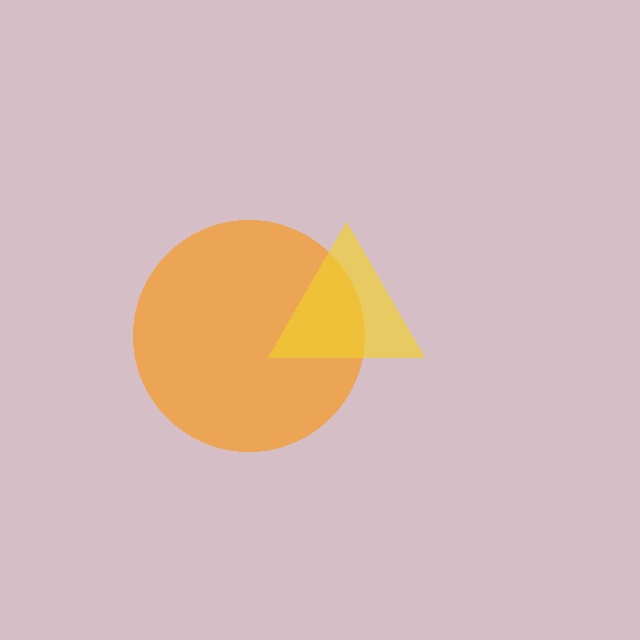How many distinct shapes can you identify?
There are 2 distinct shapes: an orange circle, a yellow triangle.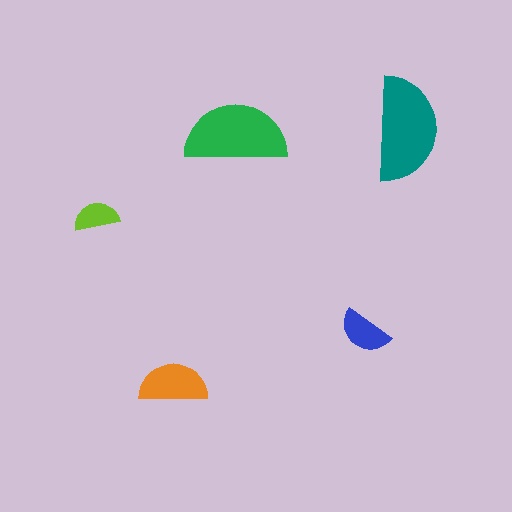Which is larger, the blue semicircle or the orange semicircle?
The orange one.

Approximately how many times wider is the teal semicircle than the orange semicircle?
About 1.5 times wider.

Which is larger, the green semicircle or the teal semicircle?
The teal one.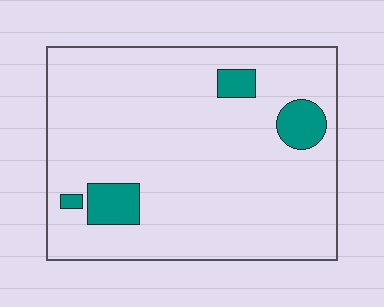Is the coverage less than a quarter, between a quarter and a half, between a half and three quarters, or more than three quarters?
Less than a quarter.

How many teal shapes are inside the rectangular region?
4.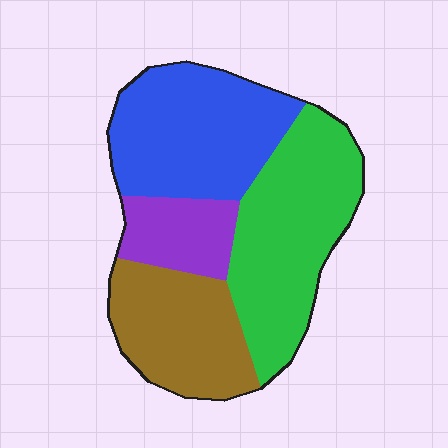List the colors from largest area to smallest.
From largest to smallest: green, blue, brown, purple.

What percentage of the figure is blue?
Blue covers roughly 30% of the figure.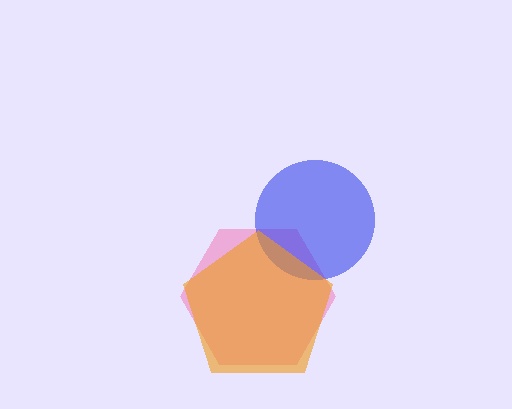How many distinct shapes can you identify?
There are 3 distinct shapes: a pink hexagon, a blue circle, an orange pentagon.